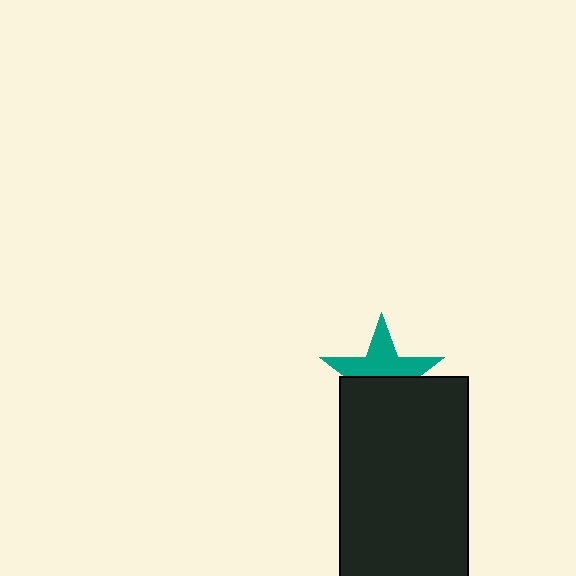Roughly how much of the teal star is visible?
About half of it is visible (roughly 50%).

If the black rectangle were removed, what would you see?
You would see the complete teal star.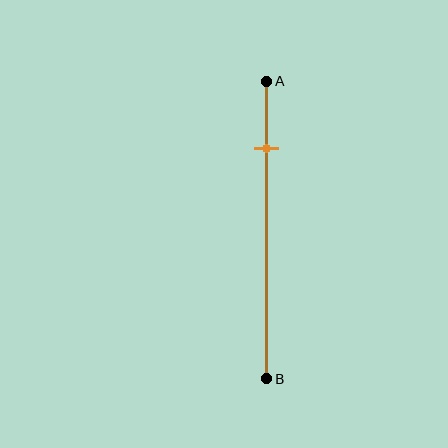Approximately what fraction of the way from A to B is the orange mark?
The orange mark is approximately 25% of the way from A to B.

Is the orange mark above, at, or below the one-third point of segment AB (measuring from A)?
The orange mark is above the one-third point of segment AB.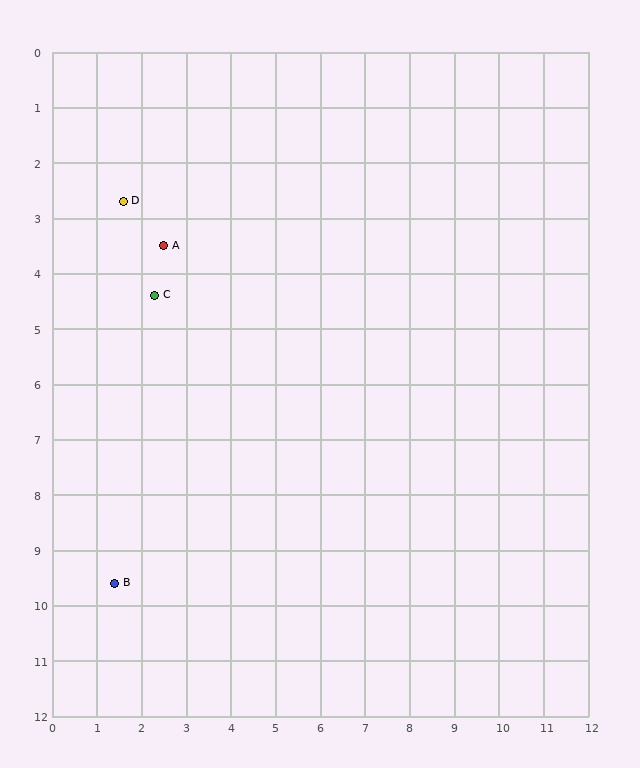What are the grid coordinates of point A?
Point A is at approximately (2.5, 3.5).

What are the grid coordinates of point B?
Point B is at approximately (1.4, 9.6).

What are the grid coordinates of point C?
Point C is at approximately (2.3, 4.4).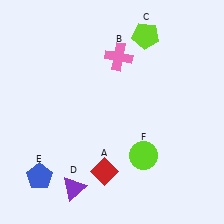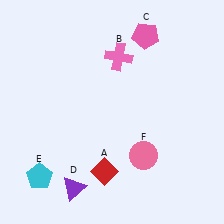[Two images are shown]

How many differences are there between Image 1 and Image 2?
There are 3 differences between the two images.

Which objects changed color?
C changed from lime to pink. E changed from blue to cyan. F changed from lime to pink.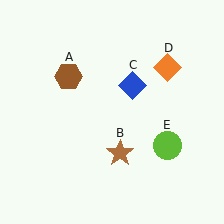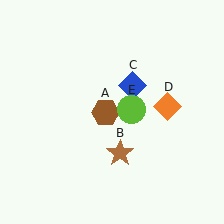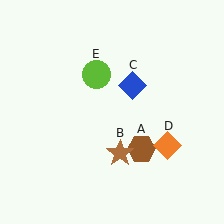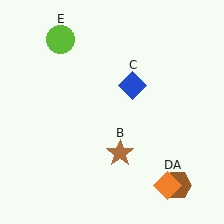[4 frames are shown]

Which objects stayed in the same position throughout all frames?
Brown star (object B) and blue diamond (object C) remained stationary.